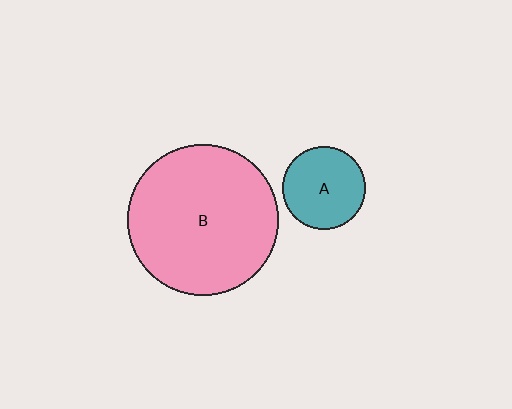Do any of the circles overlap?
No, none of the circles overlap.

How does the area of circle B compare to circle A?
Approximately 3.3 times.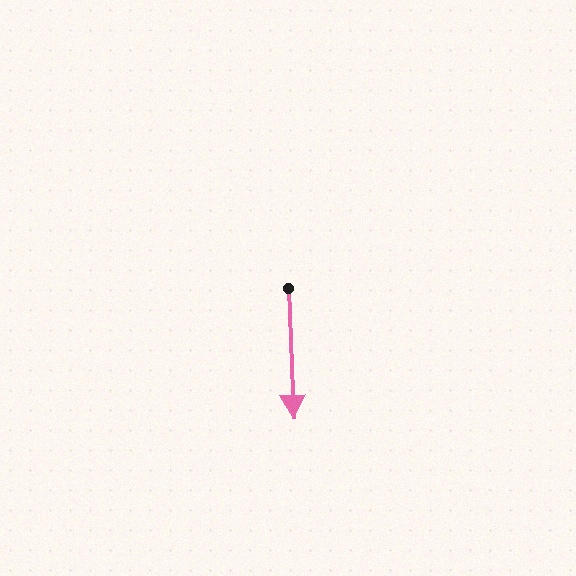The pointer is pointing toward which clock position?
Roughly 6 o'clock.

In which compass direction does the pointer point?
South.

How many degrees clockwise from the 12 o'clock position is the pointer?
Approximately 178 degrees.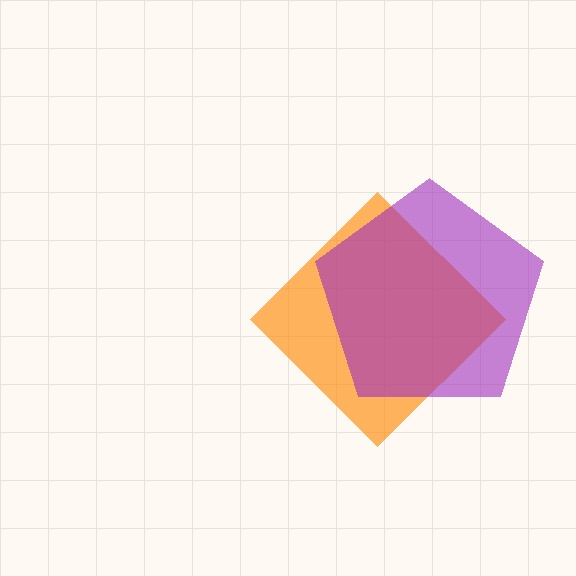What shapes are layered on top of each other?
The layered shapes are: an orange diamond, a purple pentagon.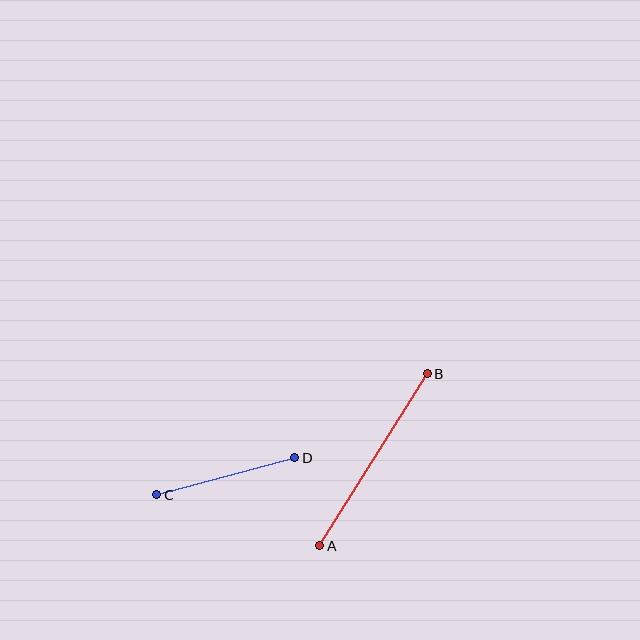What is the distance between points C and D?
The distance is approximately 143 pixels.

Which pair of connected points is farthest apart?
Points A and B are farthest apart.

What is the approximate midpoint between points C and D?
The midpoint is at approximately (226, 476) pixels.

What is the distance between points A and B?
The distance is approximately 203 pixels.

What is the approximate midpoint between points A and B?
The midpoint is at approximately (374, 460) pixels.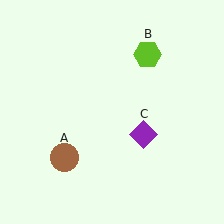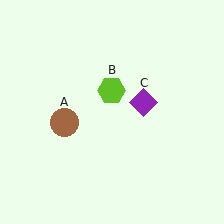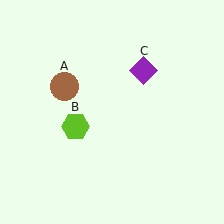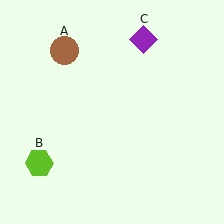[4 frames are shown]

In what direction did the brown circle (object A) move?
The brown circle (object A) moved up.